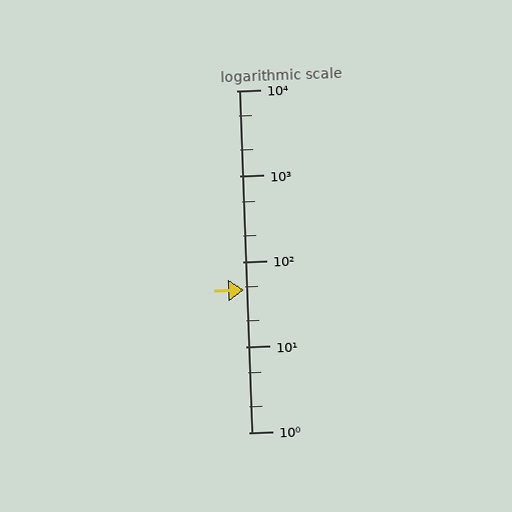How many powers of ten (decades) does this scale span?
The scale spans 4 decades, from 1 to 10000.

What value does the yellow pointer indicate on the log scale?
The pointer indicates approximately 46.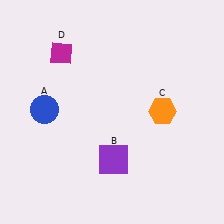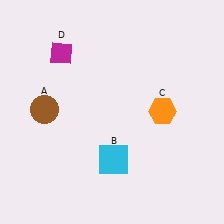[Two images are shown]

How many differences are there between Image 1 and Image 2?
There are 2 differences between the two images.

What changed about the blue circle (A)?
In Image 1, A is blue. In Image 2, it changed to brown.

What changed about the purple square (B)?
In Image 1, B is purple. In Image 2, it changed to cyan.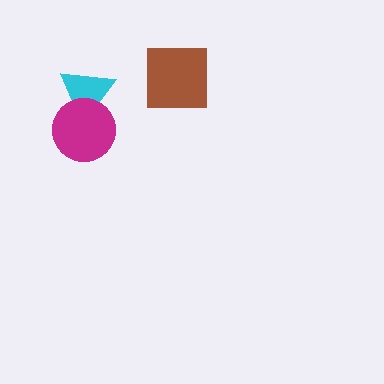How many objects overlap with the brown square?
0 objects overlap with the brown square.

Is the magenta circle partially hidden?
No, no other shape covers it.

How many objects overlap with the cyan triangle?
1 object overlaps with the cyan triangle.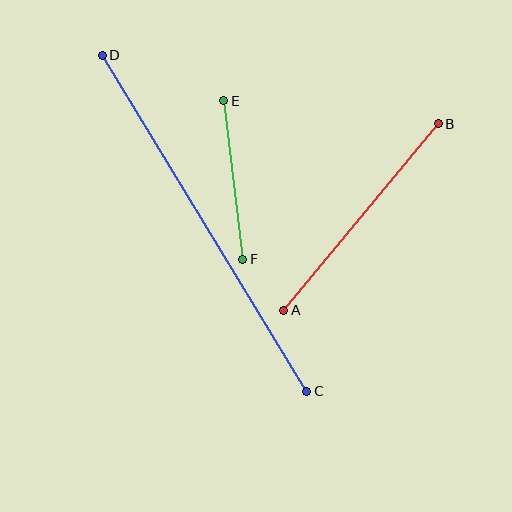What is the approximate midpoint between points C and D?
The midpoint is at approximately (205, 223) pixels.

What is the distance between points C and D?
The distance is approximately 394 pixels.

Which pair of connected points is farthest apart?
Points C and D are farthest apart.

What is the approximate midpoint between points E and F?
The midpoint is at approximately (233, 180) pixels.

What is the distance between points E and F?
The distance is approximately 160 pixels.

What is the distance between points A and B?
The distance is approximately 242 pixels.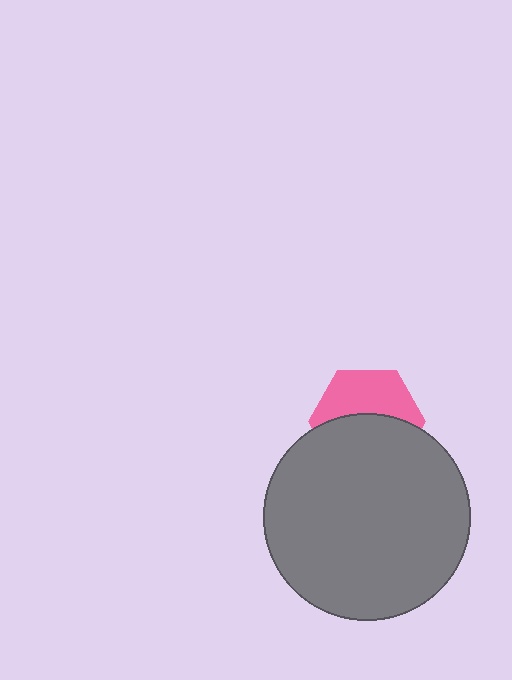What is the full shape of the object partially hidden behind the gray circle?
The partially hidden object is a pink hexagon.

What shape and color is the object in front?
The object in front is a gray circle.